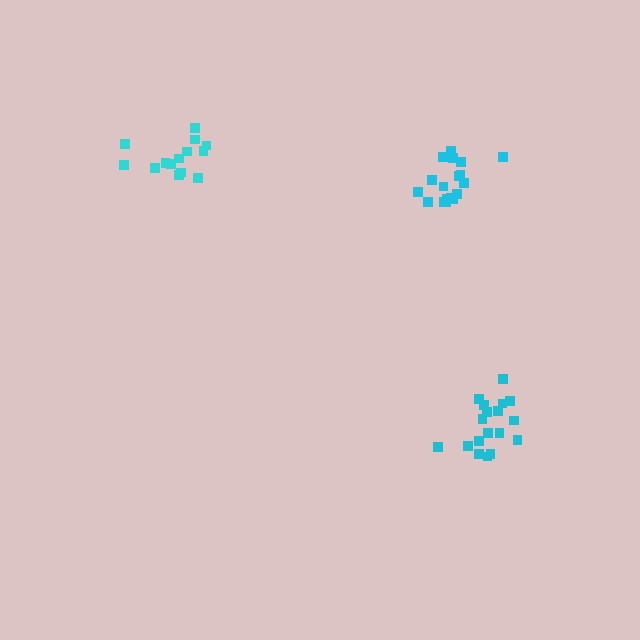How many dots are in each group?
Group 1: 14 dots, Group 2: 18 dots, Group 3: 18 dots (50 total).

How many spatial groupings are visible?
There are 3 spatial groupings.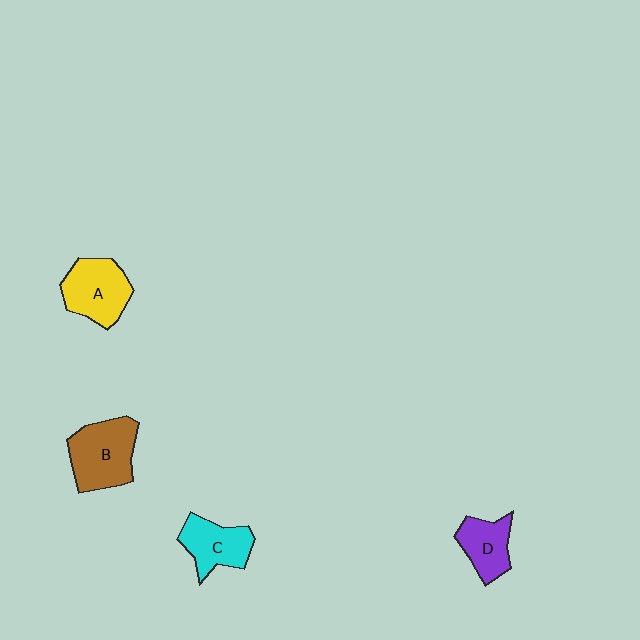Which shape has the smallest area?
Shape D (purple).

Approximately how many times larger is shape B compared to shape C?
Approximately 1.3 times.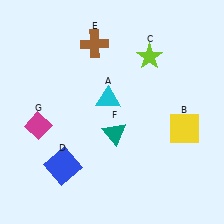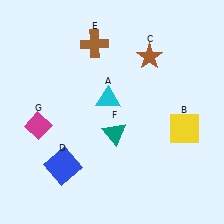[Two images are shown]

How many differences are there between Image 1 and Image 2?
There is 1 difference between the two images.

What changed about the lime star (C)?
In Image 1, C is lime. In Image 2, it changed to brown.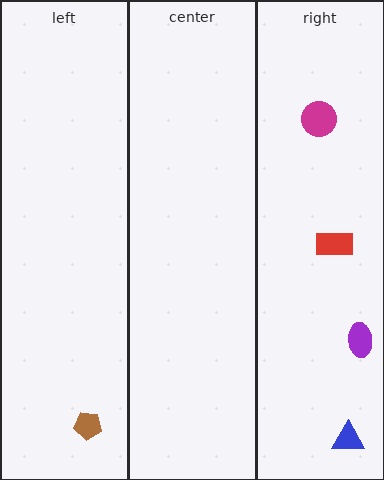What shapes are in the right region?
The magenta circle, the blue triangle, the red rectangle, the purple ellipse.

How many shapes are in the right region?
4.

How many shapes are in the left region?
1.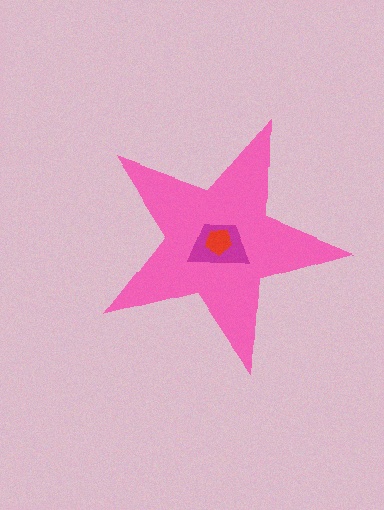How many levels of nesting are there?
3.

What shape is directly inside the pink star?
The magenta trapezoid.